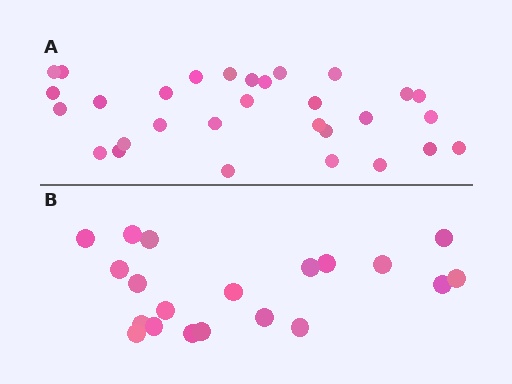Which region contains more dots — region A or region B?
Region A (the top region) has more dots.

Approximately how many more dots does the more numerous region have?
Region A has roughly 10 or so more dots than region B.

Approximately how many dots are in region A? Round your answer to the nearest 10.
About 30 dots.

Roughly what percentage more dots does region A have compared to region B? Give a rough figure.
About 50% more.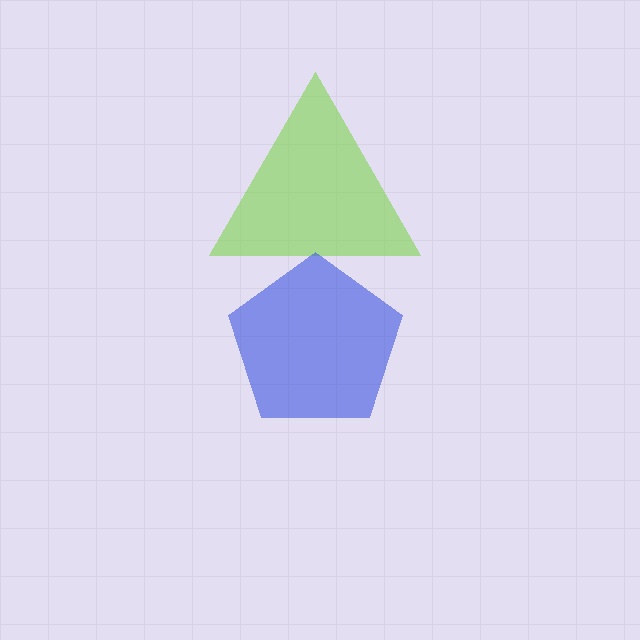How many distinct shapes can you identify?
There are 2 distinct shapes: a lime triangle, a blue pentagon.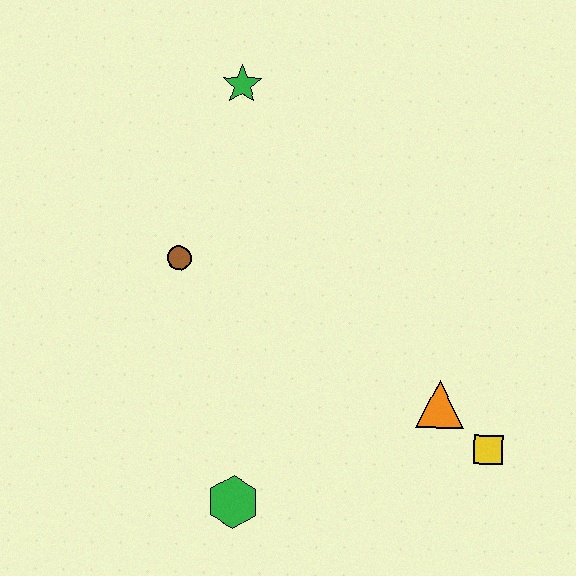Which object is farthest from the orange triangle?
The green star is farthest from the orange triangle.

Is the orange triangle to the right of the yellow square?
No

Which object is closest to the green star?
The brown circle is closest to the green star.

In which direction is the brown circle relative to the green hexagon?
The brown circle is above the green hexagon.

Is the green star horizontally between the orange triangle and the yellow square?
No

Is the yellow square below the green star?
Yes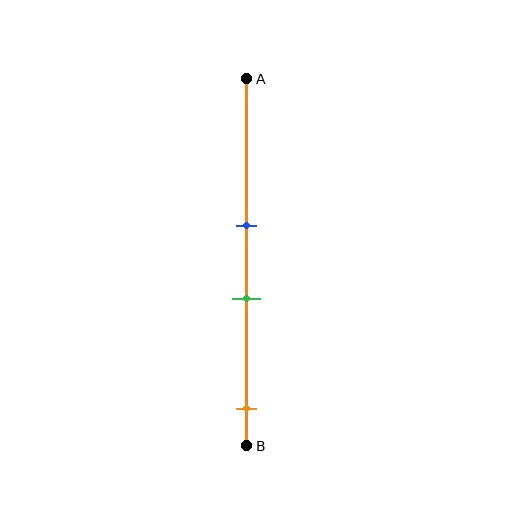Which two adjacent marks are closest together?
The blue and green marks are the closest adjacent pair.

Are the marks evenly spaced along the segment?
No, the marks are not evenly spaced.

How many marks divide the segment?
There are 3 marks dividing the segment.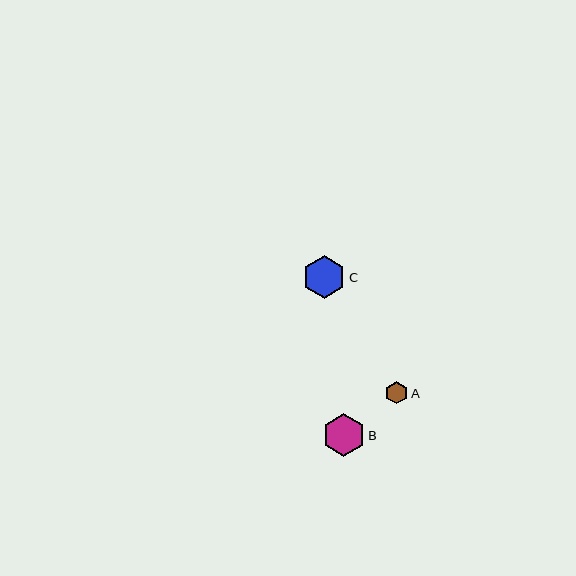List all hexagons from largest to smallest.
From largest to smallest: C, B, A.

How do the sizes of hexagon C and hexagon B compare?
Hexagon C and hexagon B are approximately the same size.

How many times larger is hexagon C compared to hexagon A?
Hexagon C is approximately 1.9 times the size of hexagon A.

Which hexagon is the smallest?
Hexagon A is the smallest with a size of approximately 23 pixels.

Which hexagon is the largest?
Hexagon C is the largest with a size of approximately 43 pixels.